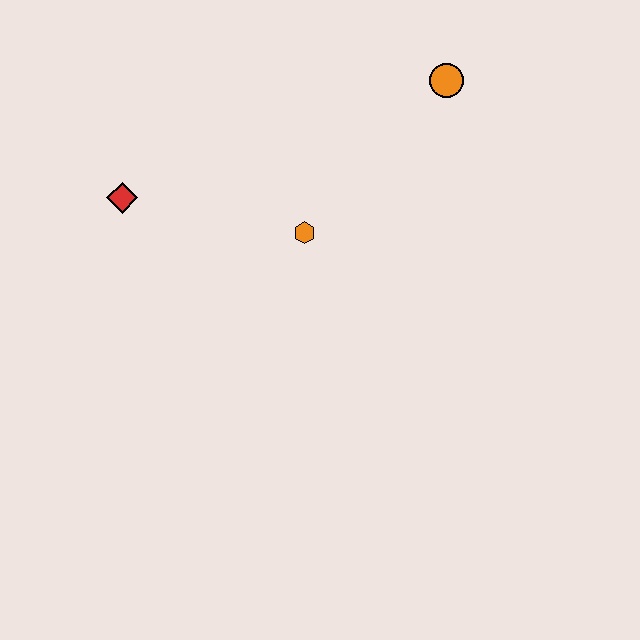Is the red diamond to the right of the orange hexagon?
No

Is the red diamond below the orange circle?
Yes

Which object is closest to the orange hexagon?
The red diamond is closest to the orange hexagon.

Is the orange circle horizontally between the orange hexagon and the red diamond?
No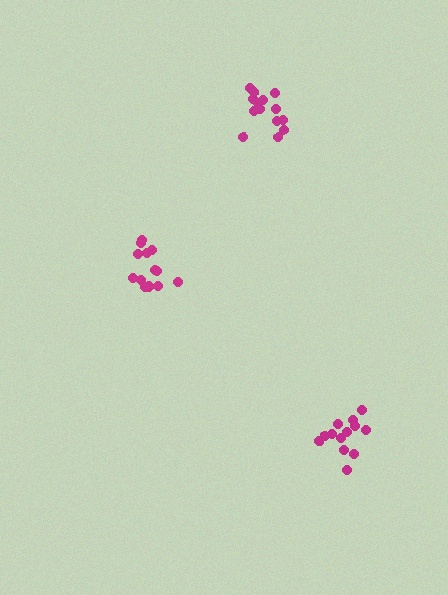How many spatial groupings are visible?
There are 3 spatial groupings.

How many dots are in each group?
Group 1: 14 dots, Group 2: 13 dots, Group 3: 13 dots (40 total).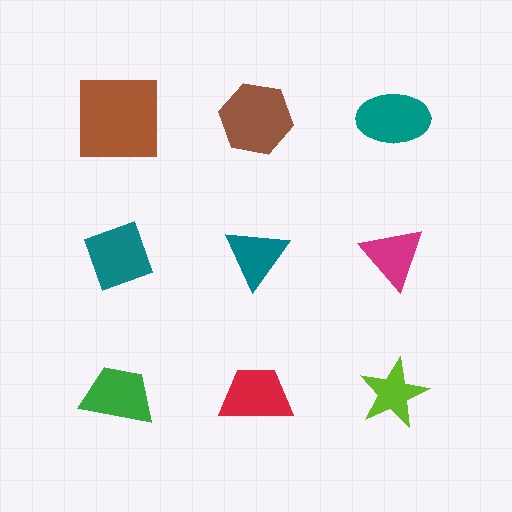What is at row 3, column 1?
A green trapezoid.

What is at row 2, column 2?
A teal triangle.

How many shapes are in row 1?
3 shapes.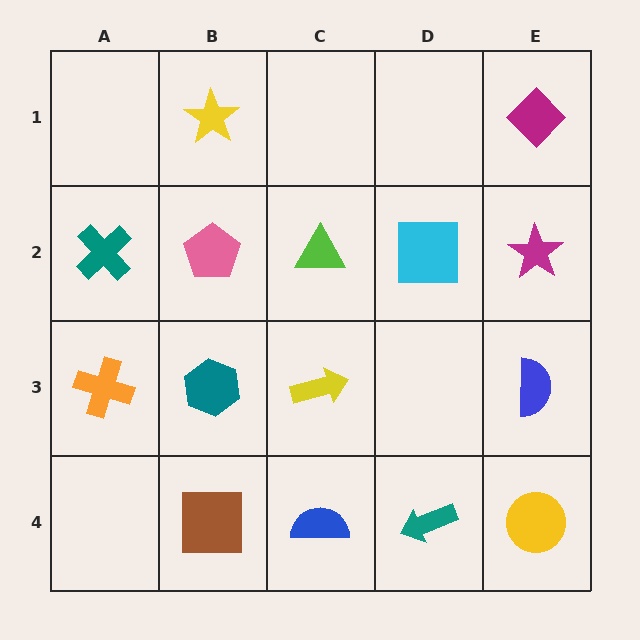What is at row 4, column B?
A brown square.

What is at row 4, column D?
A teal arrow.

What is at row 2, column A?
A teal cross.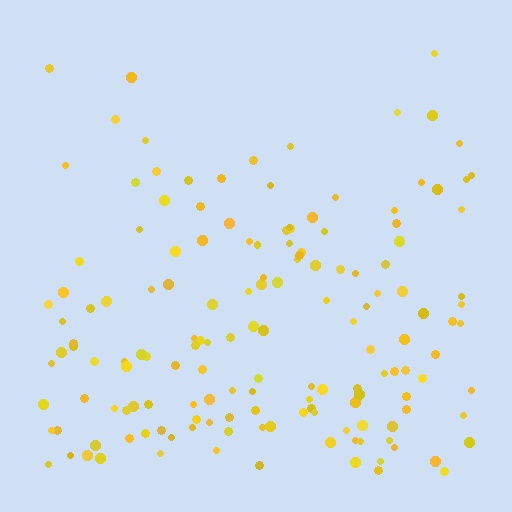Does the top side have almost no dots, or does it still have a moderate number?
Still a moderate number, just noticeably fewer than the bottom.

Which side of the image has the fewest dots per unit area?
The top.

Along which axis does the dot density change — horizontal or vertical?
Vertical.